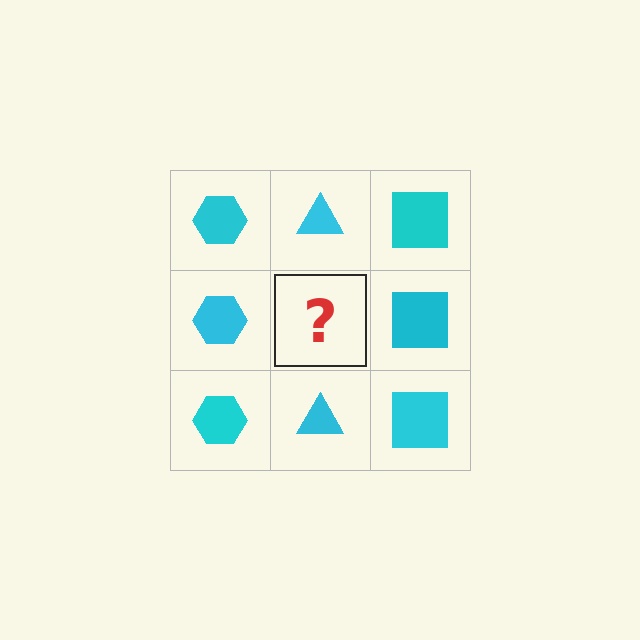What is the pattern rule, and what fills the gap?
The rule is that each column has a consistent shape. The gap should be filled with a cyan triangle.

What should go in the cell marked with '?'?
The missing cell should contain a cyan triangle.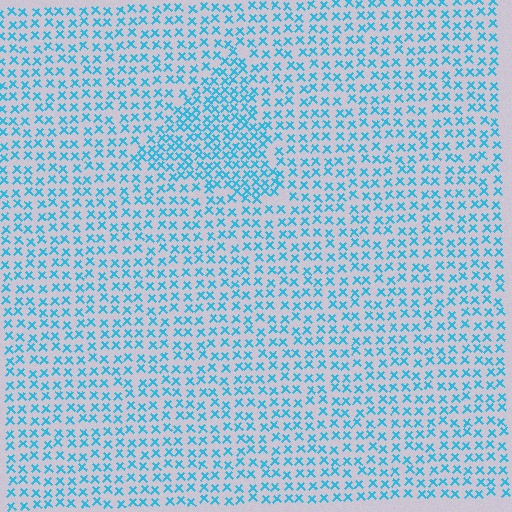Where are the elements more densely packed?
The elements are more densely packed inside the triangle boundary.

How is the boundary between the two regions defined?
The boundary is defined by a change in element density (approximately 1.7x ratio). All elements are the same color, size, and shape.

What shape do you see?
I see a triangle.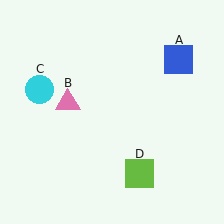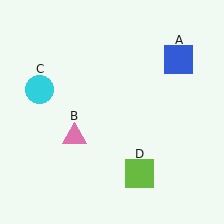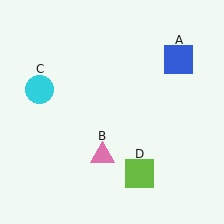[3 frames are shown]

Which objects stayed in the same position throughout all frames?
Blue square (object A) and cyan circle (object C) and lime square (object D) remained stationary.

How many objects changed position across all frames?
1 object changed position: pink triangle (object B).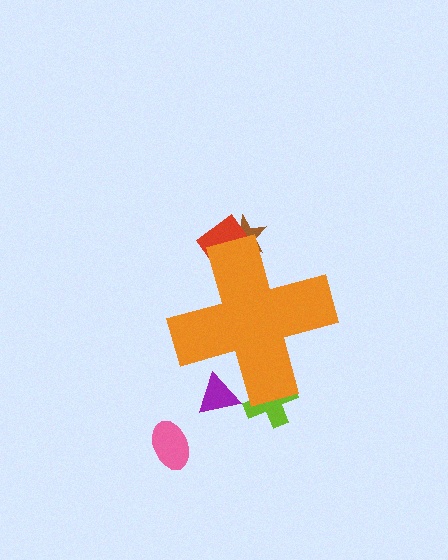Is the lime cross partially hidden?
Yes, the lime cross is partially hidden behind the orange cross.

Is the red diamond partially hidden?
Yes, the red diamond is partially hidden behind the orange cross.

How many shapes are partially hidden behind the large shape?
4 shapes are partially hidden.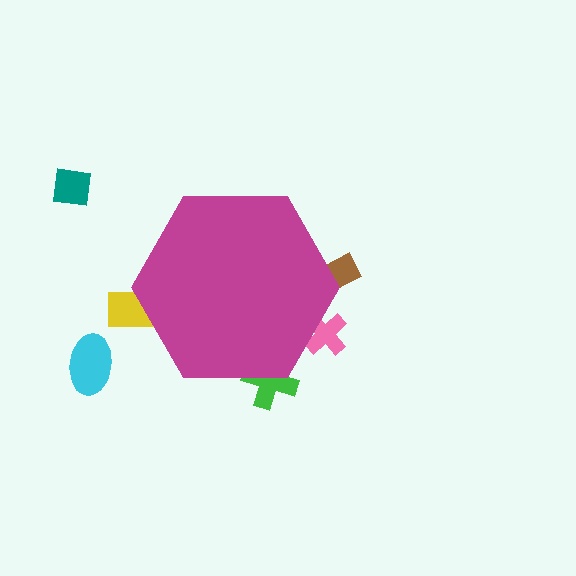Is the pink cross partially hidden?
Yes, the pink cross is partially hidden behind the magenta hexagon.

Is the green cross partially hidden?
Yes, the green cross is partially hidden behind the magenta hexagon.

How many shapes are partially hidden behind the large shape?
4 shapes are partially hidden.